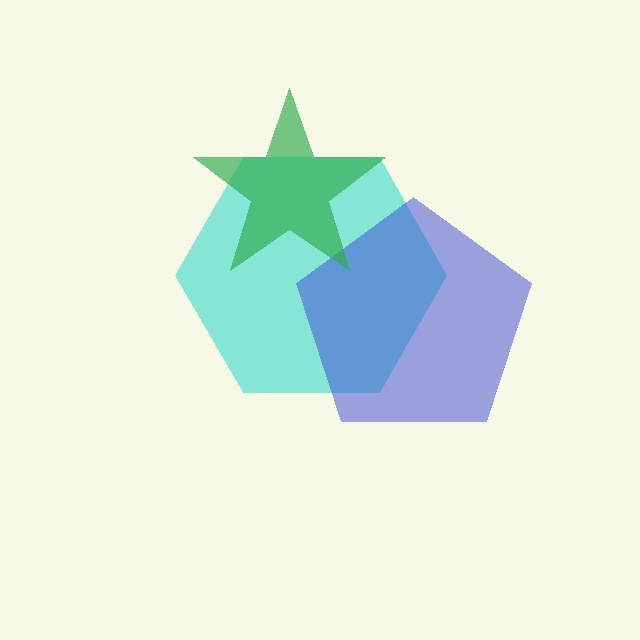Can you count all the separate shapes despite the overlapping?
Yes, there are 3 separate shapes.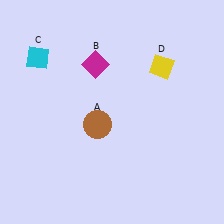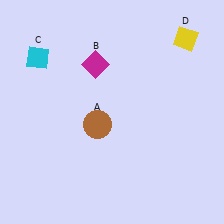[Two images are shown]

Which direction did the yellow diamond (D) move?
The yellow diamond (D) moved up.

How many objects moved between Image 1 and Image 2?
1 object moved between the two images.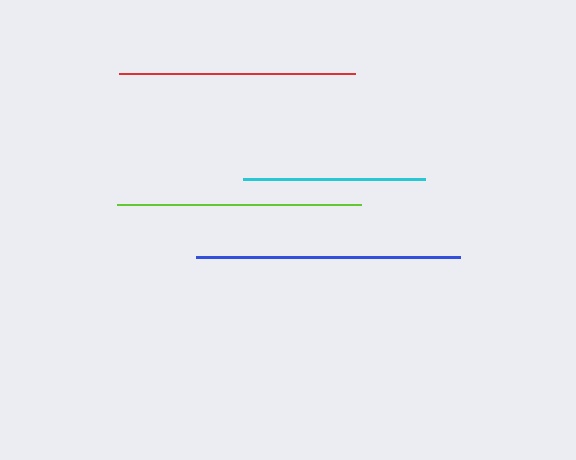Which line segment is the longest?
The blue line is the longest at approximately 264 pixels.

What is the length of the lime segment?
The lime segment is approximately 244 pixels long.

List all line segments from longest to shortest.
From longest to shortest: blue, lime, red, cyan.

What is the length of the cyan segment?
The cyan segment is approximately 182 pixels long.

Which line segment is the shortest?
The cyan line is the shortest at approximately 182 pixels.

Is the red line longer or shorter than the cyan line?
The red line is longer than the cyan line.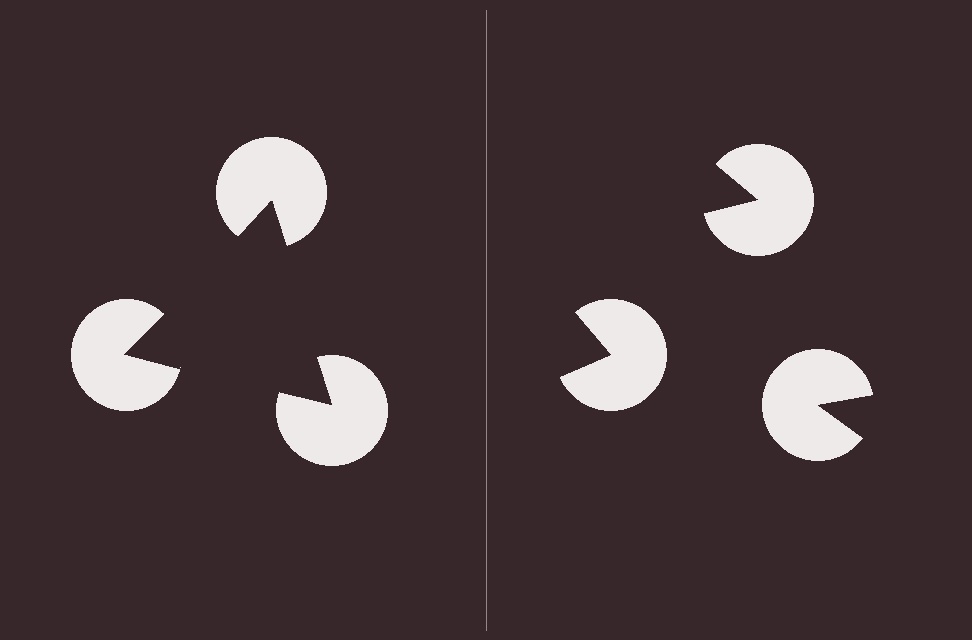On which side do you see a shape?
An illusory triangle appears on the left side. On the right side the wedge cuts are rotated, so no coherent shape forms.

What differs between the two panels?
The pac-man discs are positioned identically on both sides; only the wedge orientations differ. On the left they align to a triangle; on the right they are misaligned.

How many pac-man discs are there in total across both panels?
6 — 3 on each side.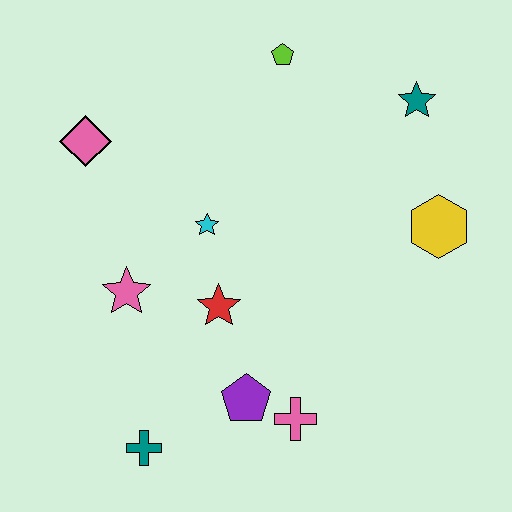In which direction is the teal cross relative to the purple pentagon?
The teal cross is to the left of the purple pentagon.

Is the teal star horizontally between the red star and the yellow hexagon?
Yes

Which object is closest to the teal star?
The yellow hexagon is closest to the teal star.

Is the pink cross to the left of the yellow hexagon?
Yes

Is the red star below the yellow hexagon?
Yes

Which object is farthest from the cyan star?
The teal star is farthest from the cyan star.